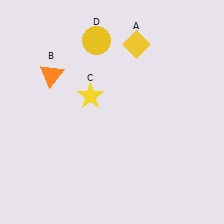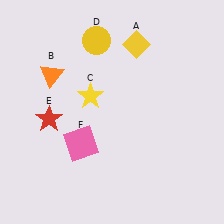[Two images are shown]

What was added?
A red star (E), a pink square (F) were added in Image 2.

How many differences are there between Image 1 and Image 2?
There are 2 differences between the two images.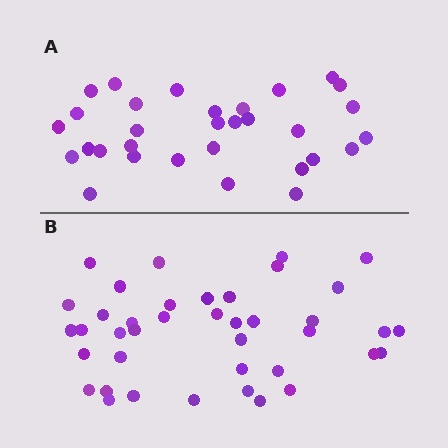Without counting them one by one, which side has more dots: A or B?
Region B (the bottom region) has more dots.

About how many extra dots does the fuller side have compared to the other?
Region B has roughly 8 or so more dots than region A.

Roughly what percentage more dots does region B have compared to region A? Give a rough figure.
About 30% more.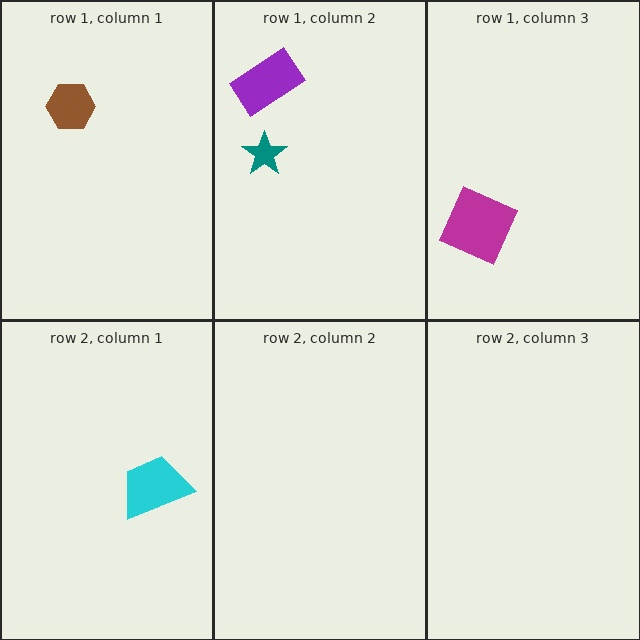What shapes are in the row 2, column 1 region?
The cyan trapezoid.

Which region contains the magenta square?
The row 1, column 3 region.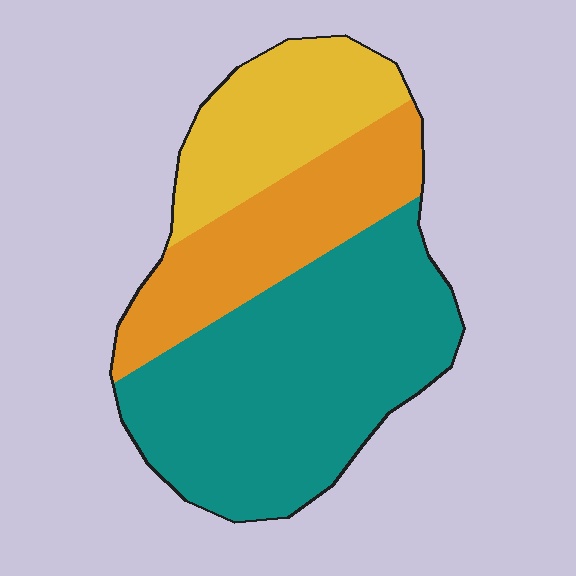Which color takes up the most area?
Teal, at roughly 55%.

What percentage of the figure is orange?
Orange covers roughly 25% of the figure.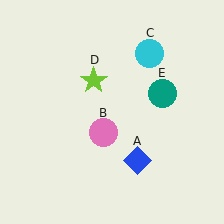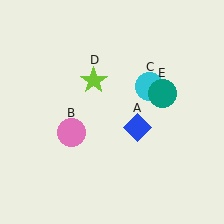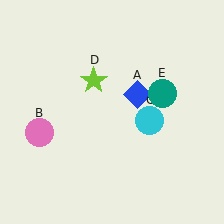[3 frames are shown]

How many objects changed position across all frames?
3 objects changed position: blue diamond (object A), pink circle (object B), cyan circle (object C).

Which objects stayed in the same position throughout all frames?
Lime star (object D) and teal circle (object E) remained stationary.